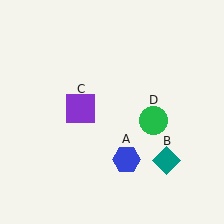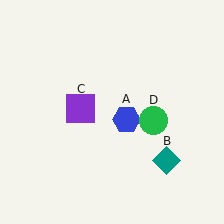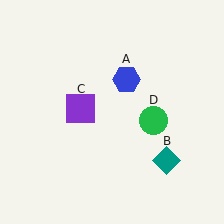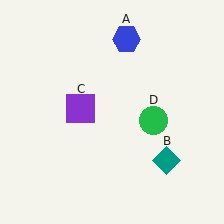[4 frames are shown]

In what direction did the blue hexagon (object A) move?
The blue hexagon (object A) moved up.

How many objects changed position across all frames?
1 object changed position: blue hexagon (object A).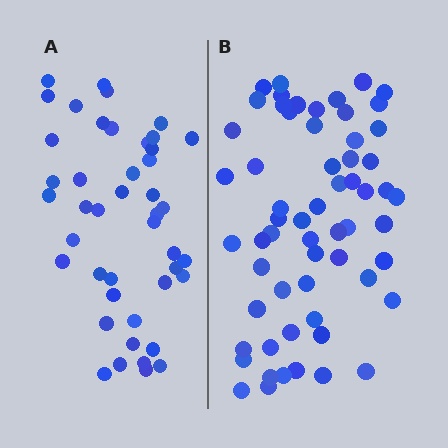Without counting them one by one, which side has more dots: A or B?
Region B (the right region) has more dots.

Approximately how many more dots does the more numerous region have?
Region B has approximately 15 more dots than region A.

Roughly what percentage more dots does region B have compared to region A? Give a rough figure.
About 35% more.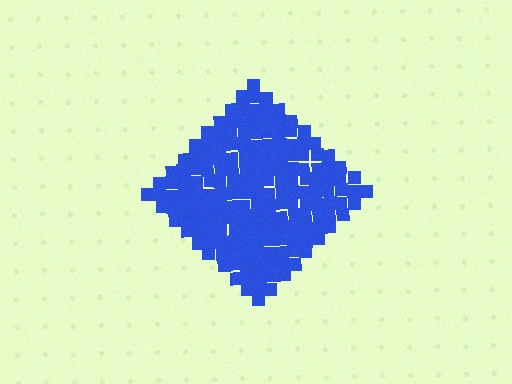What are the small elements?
The small elements are squares.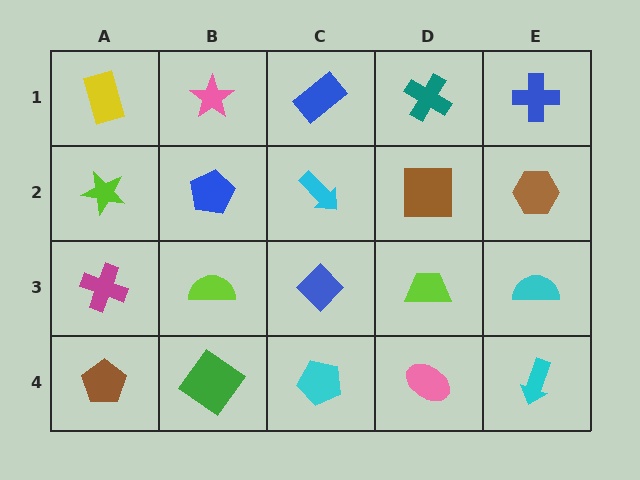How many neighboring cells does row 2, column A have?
3.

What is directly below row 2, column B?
A lime semicircle.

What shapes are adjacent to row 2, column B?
A pink star (row 1, column B), a lime semicircle (row 3, column B), a lime star (row 2, column A), a cyan arrow (row 2, column C).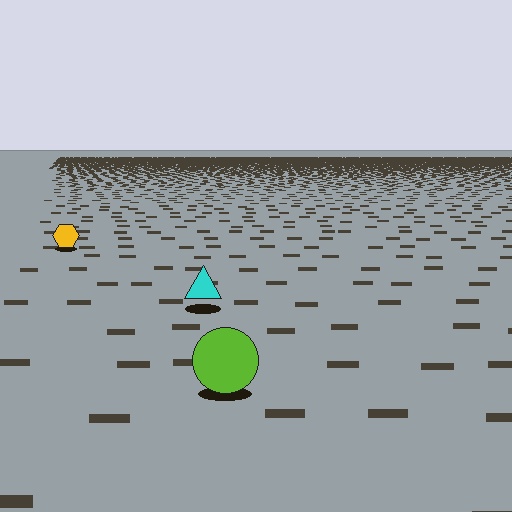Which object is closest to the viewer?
The lime circle is closest. The texture marks near it are larger and more spread out.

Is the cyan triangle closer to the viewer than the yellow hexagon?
Yes. The cyan triangle is closer — you can tell from the texture gradient: the ground texture is coarser near it.